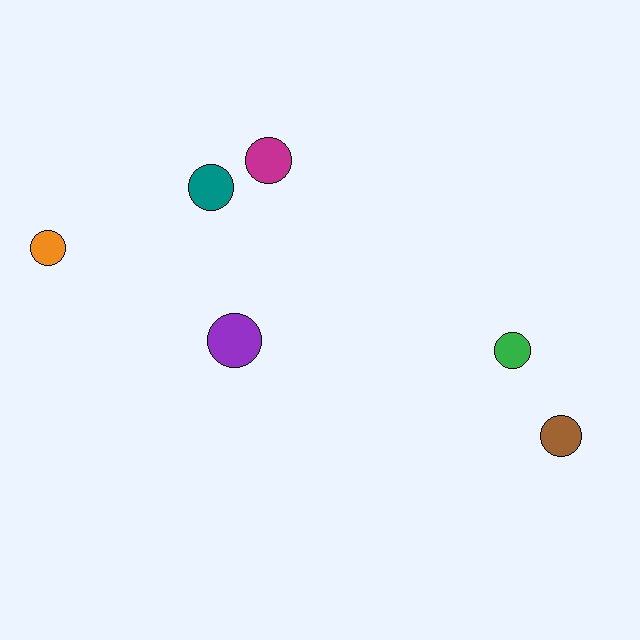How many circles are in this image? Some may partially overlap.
There are 6 circles.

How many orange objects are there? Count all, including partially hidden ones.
There is 1 orange object.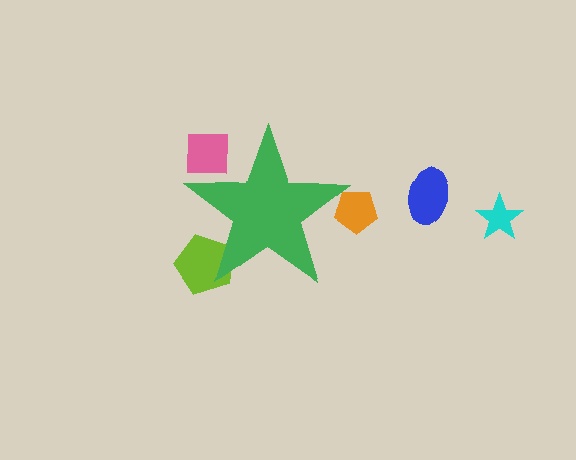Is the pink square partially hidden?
Yes, the pink square is partially hidden behind the green star.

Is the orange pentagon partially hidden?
Yes, the orange pentagon is partially hidden behind the green star.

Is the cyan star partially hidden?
No, the cyan star is fully visible.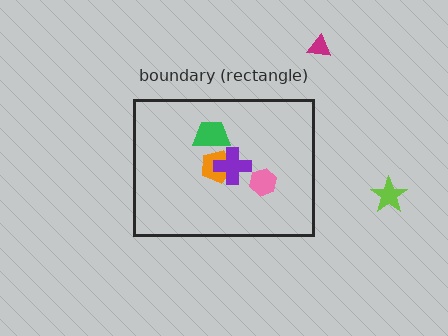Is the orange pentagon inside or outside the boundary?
Inside.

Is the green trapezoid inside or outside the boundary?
Inside.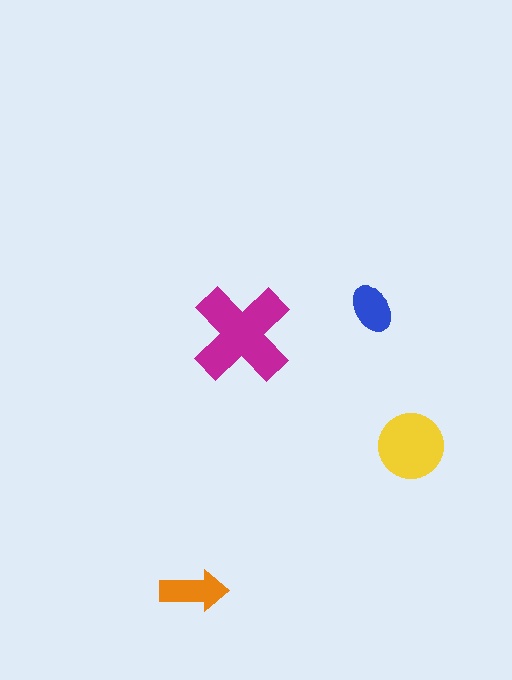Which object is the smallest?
The blue ellipse.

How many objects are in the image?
There are 4 objects in the image.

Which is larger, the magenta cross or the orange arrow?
The magenta cross.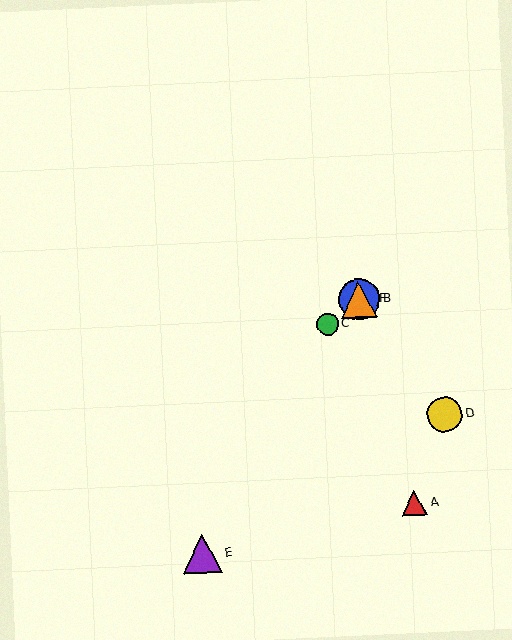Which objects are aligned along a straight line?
Objects B, C, F are aligned along a straight line.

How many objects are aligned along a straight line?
3 objects (B, C, F) are aligned along a straight line.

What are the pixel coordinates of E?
Object E is at (202, 554).